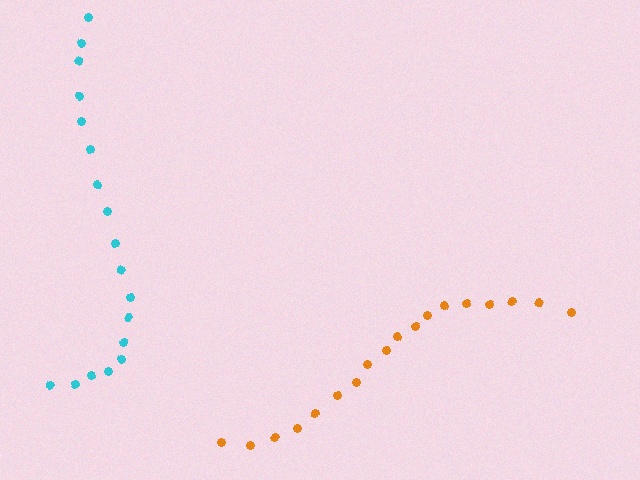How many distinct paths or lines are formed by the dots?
There are 2 distinct paths.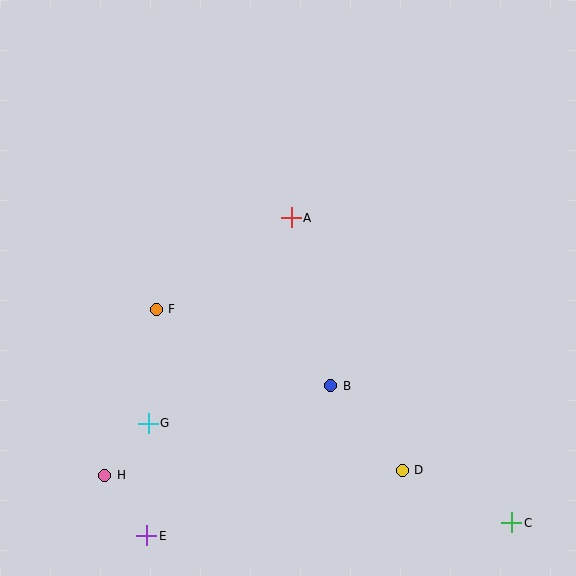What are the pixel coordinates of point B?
Point B is at (331, 386).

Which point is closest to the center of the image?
Point A at (291, 218) is closest to the center.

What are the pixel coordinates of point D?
Point D is at (402, 470).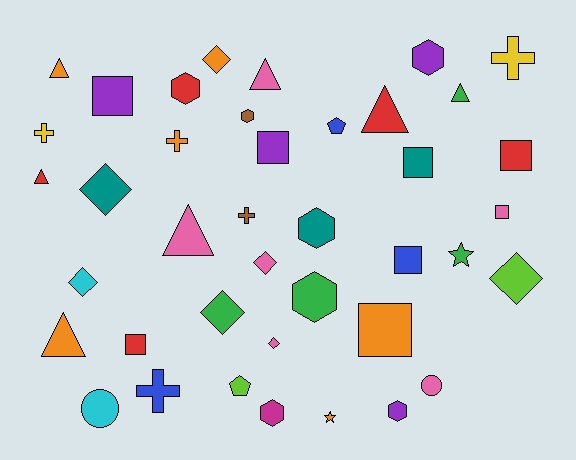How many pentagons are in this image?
There are 2 pentagons.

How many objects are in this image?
There are 40 objects.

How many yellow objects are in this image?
There are 2 yellow objects.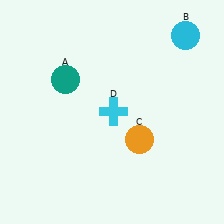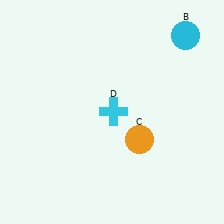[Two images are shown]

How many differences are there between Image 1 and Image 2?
There is 1 difference between the two images.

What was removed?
The teal circle (A) was removed in Image 2.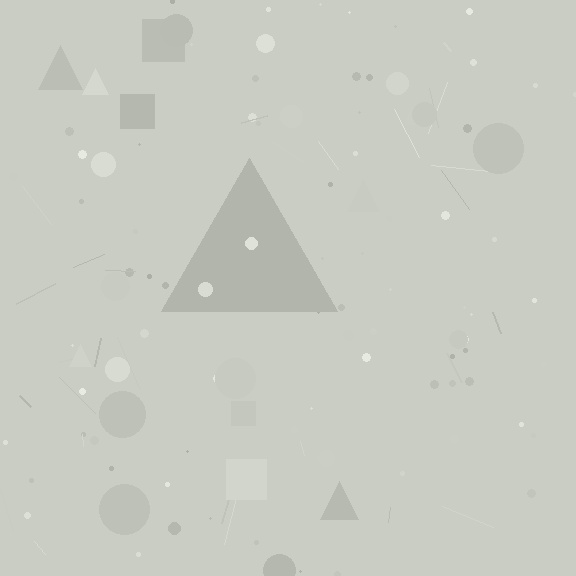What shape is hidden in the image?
A triangle is hidden in the image.